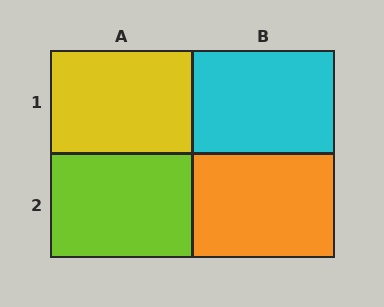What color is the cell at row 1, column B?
Cyan.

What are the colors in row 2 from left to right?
Lime, orange.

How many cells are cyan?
1 cell is cyan.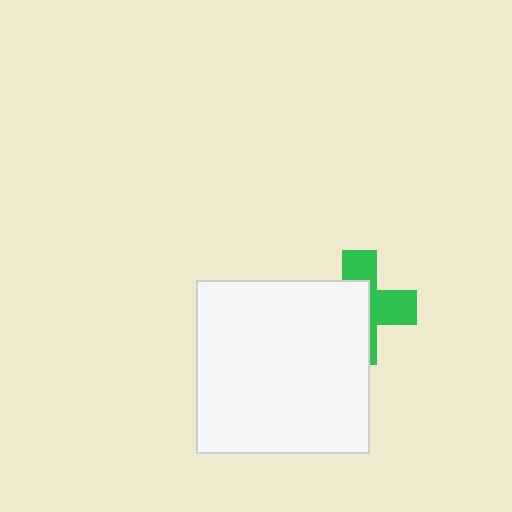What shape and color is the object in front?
The object in front is a white square.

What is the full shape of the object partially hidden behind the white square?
The partially hidden object is a green cross.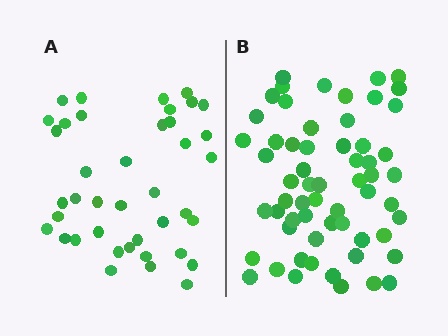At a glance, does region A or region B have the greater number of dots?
Region B (the right region) has more dots.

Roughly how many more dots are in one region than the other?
Region B has approximately 20 more dots than region A.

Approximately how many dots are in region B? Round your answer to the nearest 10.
About 60 dots.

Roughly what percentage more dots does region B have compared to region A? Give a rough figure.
About 50% more.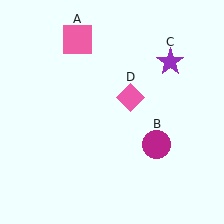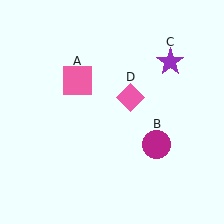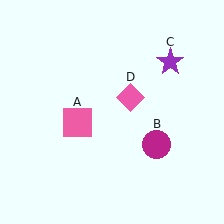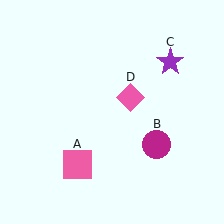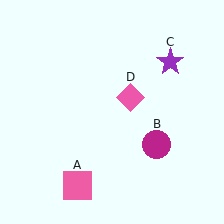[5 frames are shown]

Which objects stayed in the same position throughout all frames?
Magenta circle (object B) and purple star (object C) and pink diamond (object D) remained stationary.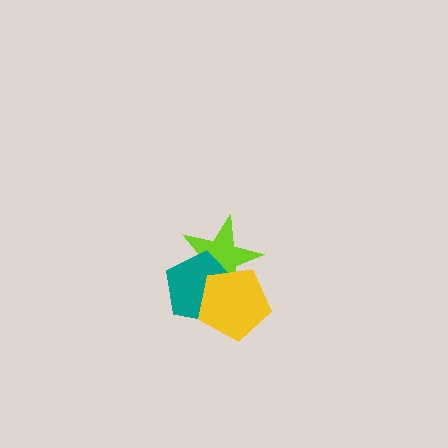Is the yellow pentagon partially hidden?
No, no other shape covers it.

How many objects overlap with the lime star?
2 objects overlap with the lime star.